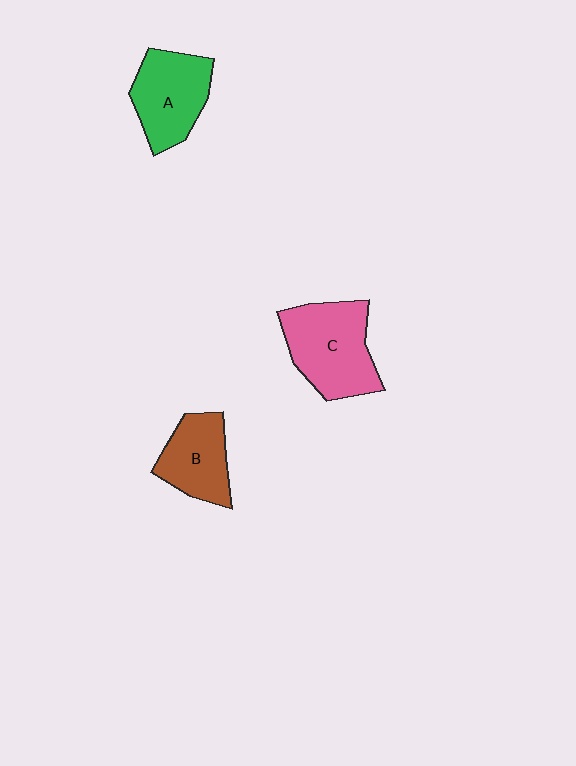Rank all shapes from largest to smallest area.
From largest to smallest: C (pink), A (green), B (brown).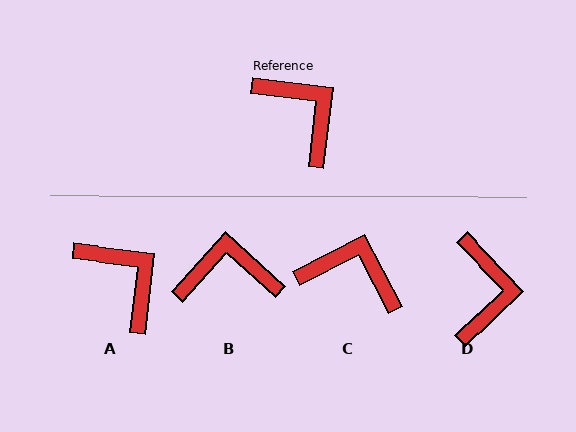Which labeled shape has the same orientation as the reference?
A.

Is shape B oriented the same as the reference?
No, it is off by about 54 degrees.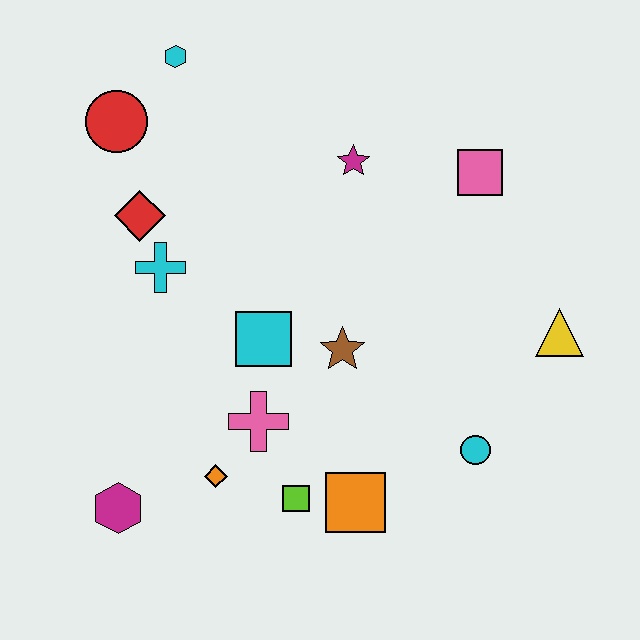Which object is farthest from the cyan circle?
The cyan hexagon is farthest from the cyan circle.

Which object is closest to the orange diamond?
The pink cross is closest to the orange diamond.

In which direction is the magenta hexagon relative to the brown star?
The magenta hexagon is to the left of the brown star.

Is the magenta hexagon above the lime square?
No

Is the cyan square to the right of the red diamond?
Yes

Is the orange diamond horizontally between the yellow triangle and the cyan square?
No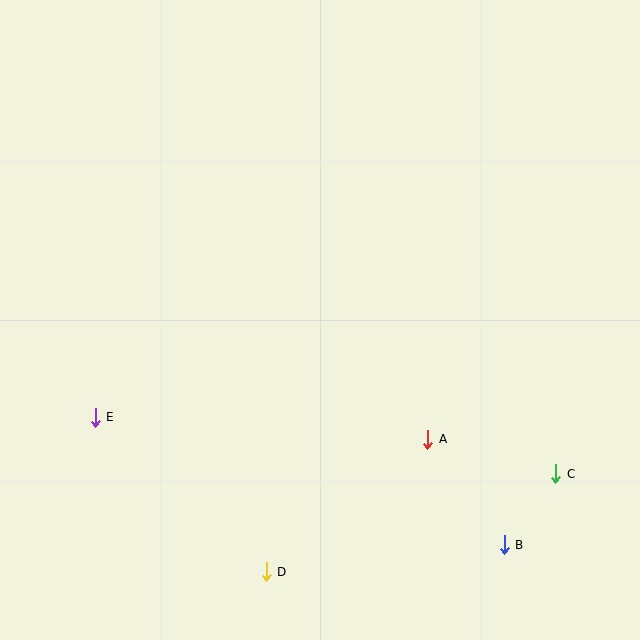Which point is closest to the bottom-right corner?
Point B is closest to the bottom-right corner.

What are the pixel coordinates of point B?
Point B is at (504, 545).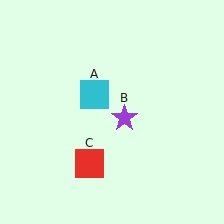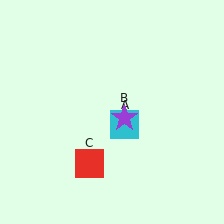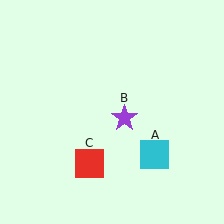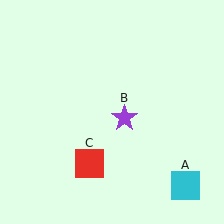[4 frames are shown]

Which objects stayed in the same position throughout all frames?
Purple star (object B) and red square (object C) remained stationary.